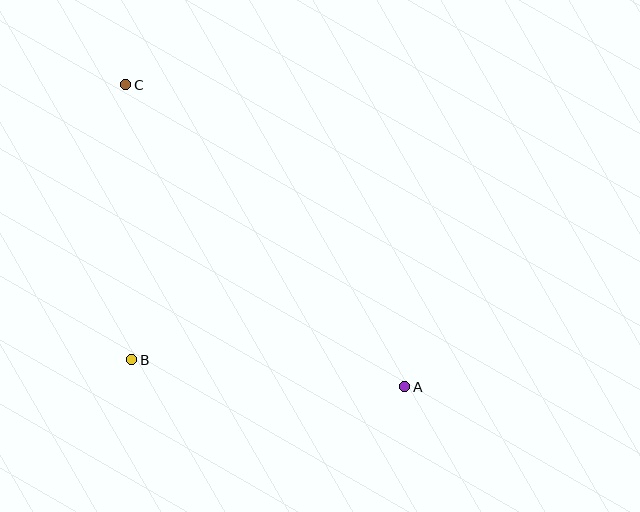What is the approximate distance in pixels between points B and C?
The distance between B and C is approximately 275 pixels.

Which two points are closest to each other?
Points A and B are closest to each other.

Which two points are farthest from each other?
Points A and C are farthest from each other.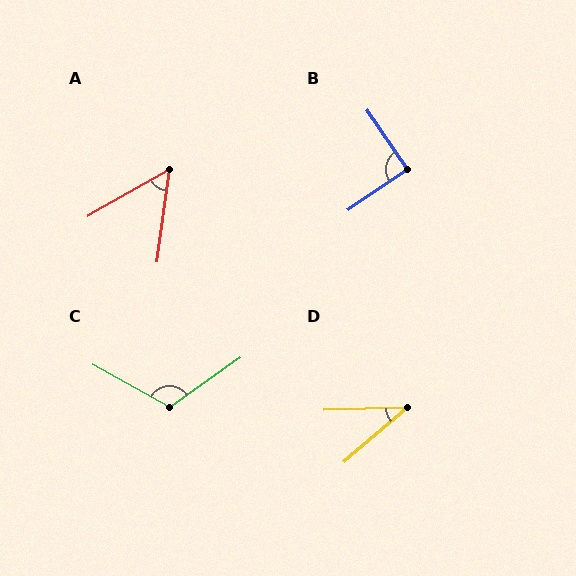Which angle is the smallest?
D, at approximately 38 degrees.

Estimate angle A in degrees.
Approximately 53 degrees.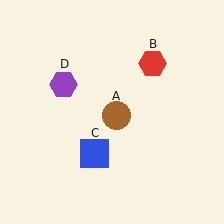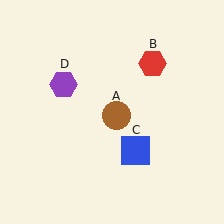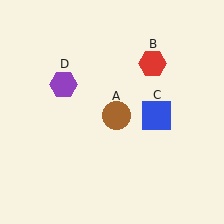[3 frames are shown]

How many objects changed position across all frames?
1 object changed position: blue square (object C).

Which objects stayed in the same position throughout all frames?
Brown circle (object A) and red hexagon (object B) and purple hexagon (object D) remained stationary.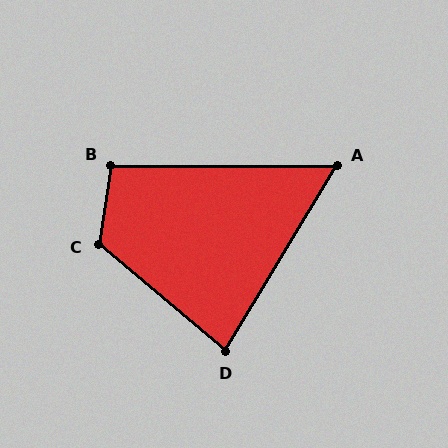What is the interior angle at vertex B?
Approximately 99 degrees (obtuse).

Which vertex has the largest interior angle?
C, at approximately 121 degrees.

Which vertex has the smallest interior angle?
A, at approximately 59 degrees.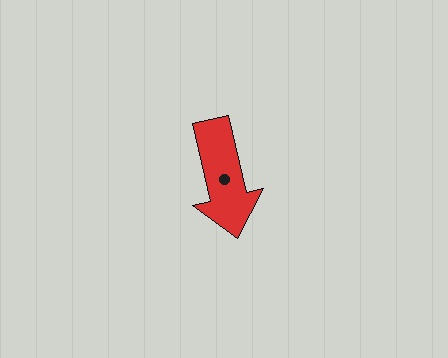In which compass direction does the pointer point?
South.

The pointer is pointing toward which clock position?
Roughly 6 o'clock.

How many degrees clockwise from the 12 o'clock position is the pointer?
Approximately 167 degrees.